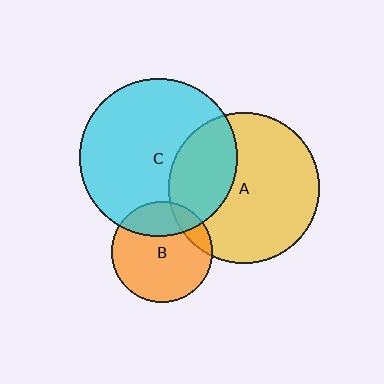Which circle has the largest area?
Circle C (cyan).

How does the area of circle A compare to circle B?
Approximately 2.3 times.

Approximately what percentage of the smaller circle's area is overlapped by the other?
Approximately 15%.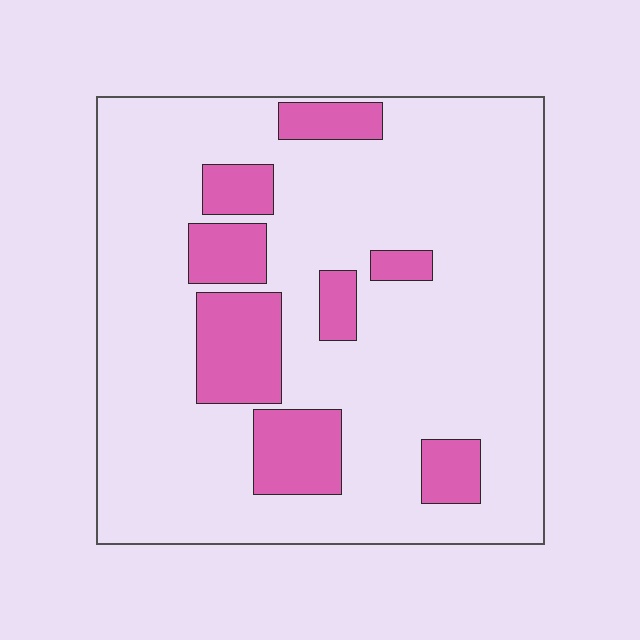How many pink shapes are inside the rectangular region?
8.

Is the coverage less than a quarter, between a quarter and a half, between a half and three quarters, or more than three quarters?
Less than a quarter.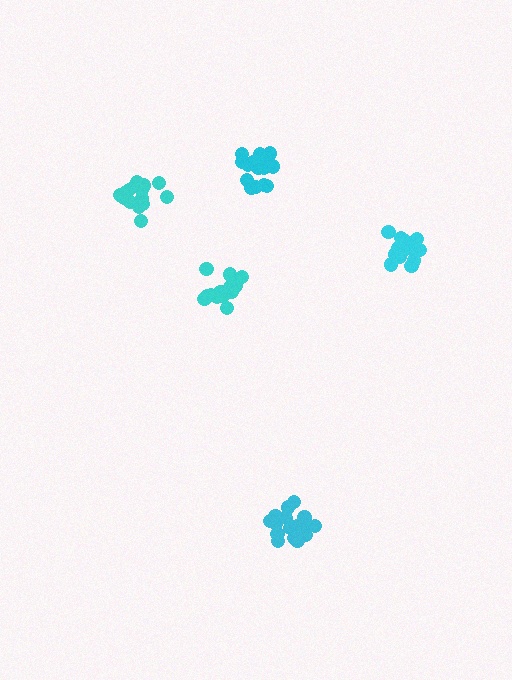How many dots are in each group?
Group 1: 18 dots, Group 2: 16 dots, Group 3: 17 dots, Group 4: 16 dots, Group 5: 18 dots (85 total).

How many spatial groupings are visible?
There are 5 spatial groupings.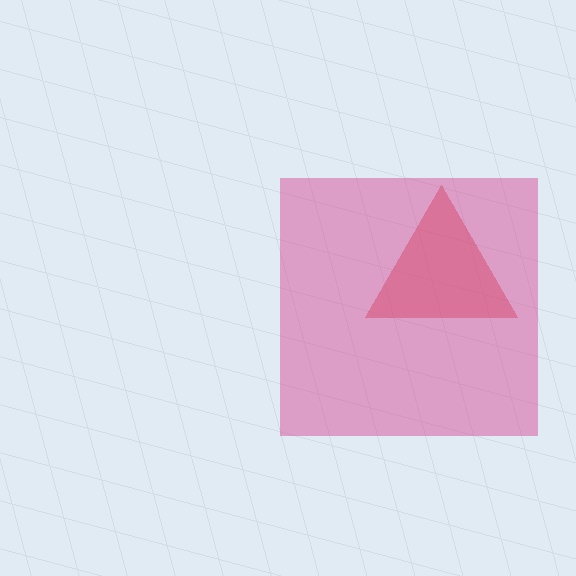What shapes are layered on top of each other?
The layered shapes are: a red triangle, a magenta square.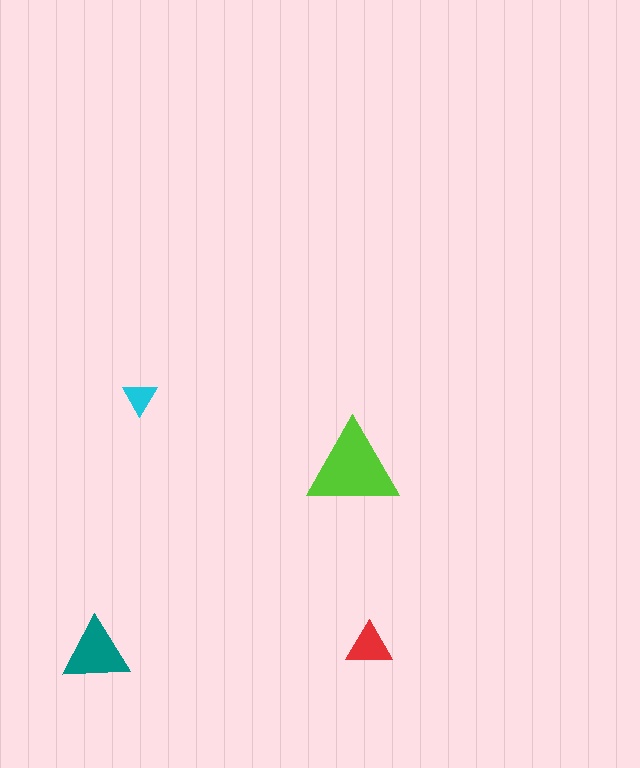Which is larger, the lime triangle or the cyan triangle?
The lime one.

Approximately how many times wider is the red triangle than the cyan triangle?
About 1.5 times wider.